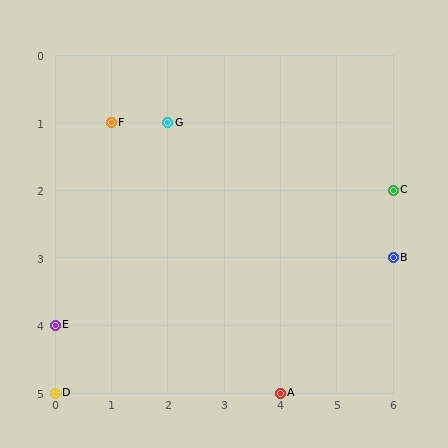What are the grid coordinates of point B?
Point B is at grid coordinates (6, 3).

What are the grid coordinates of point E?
Point E is at grid coordinates (0, 4).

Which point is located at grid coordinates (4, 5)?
Point A is at (4, 5).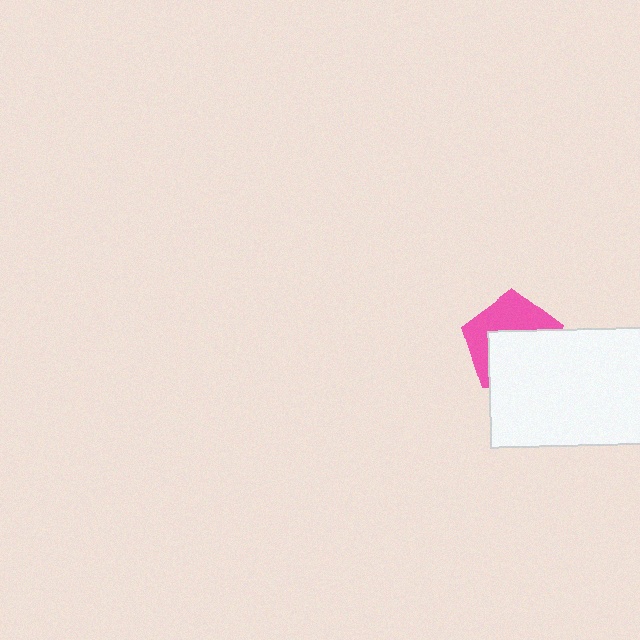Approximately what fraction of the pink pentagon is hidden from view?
Roughly 53% of the pink pentagon is hidden behind the white rectangle.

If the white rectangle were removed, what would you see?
You would see the complete pink pentagon.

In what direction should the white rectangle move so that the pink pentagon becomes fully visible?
The white rectangle should move down. That is the shortest direction to clear the overlap and leave the pink pentagon fully visible.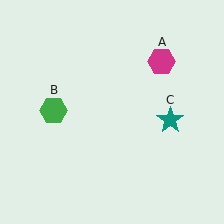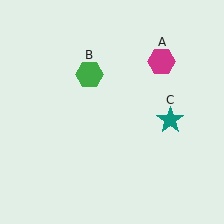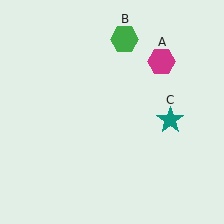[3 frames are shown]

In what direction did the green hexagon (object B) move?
The green hexagon (object B) moved up and to the right.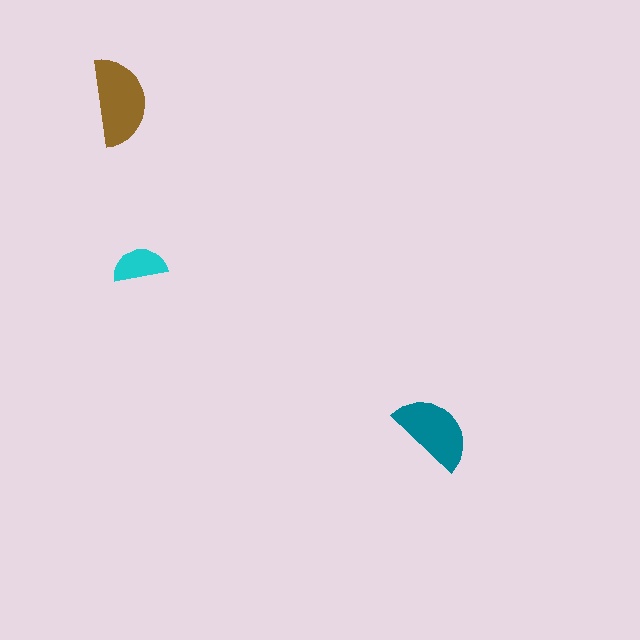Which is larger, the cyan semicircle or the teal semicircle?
The teal one.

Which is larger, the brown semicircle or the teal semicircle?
The brown one.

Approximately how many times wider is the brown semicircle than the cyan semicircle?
About 1.5 times wider.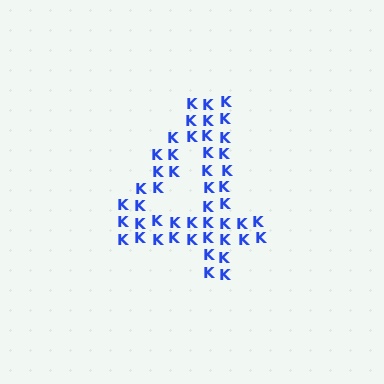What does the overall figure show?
The overall figure shows the digit 4.